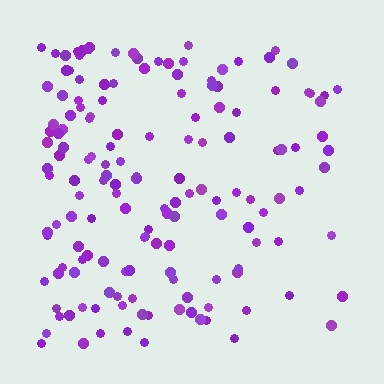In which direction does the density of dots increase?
From right to left, with the left side densest.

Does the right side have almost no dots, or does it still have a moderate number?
Still a moderate number, just noticeably fewer than the left.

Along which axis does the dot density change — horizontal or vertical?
Horizontal.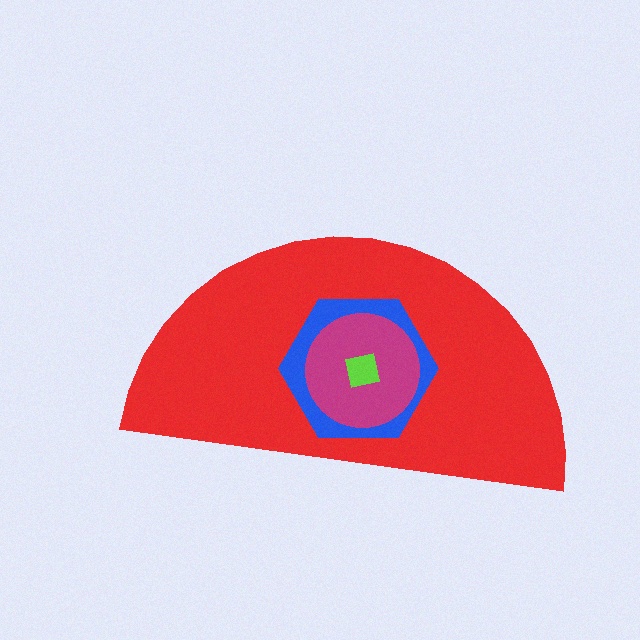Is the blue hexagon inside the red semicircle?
Yes.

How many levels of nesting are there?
4.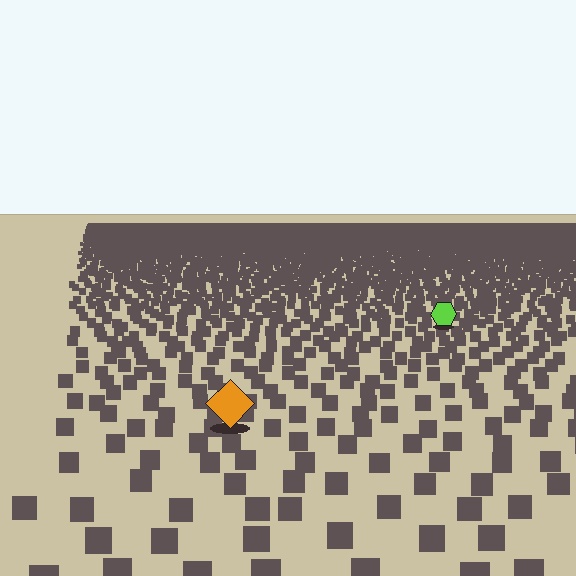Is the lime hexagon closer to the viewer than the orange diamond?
No. The orange diamond is closer — you can tell from the texture gradient: the ground texture is coarser near it.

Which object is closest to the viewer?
The orange diamond is closest. The texture marks near it are larger and more spread out.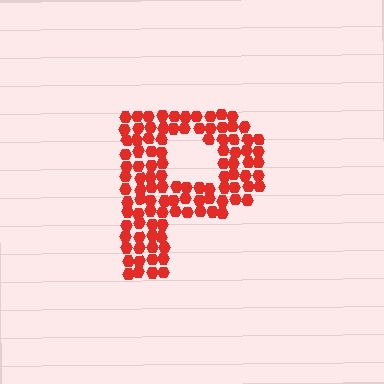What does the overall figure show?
The overall figure shows the letter P.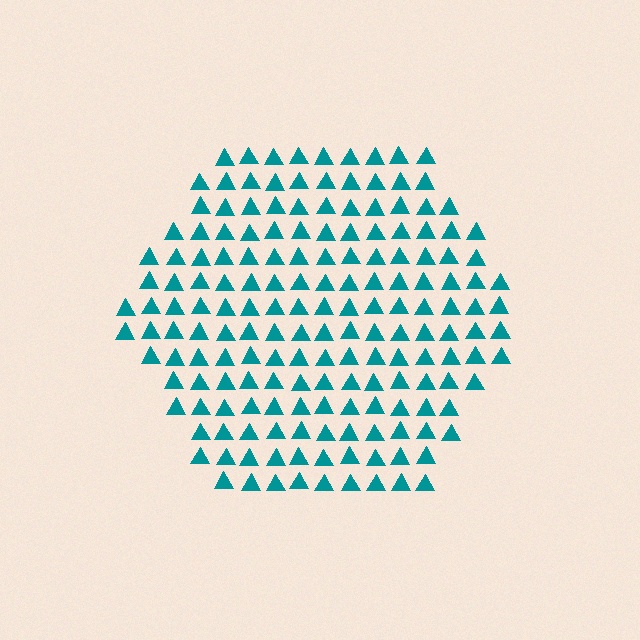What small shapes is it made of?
It is made of small triangles.